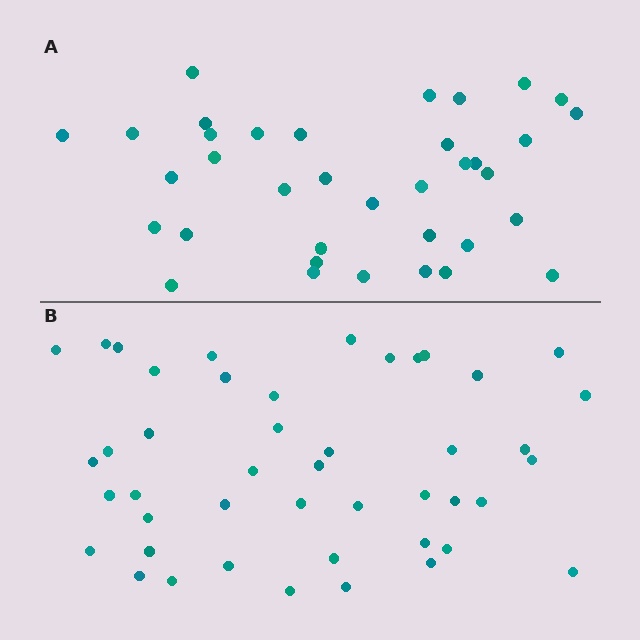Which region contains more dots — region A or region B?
Region B (the bottom region) has more dots.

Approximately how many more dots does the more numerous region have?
Region B has roughly 8 or so more dots than region A.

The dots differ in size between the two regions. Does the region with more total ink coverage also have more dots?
No. Region A has more total ink coverage because its dots are larger, but region B actually contains more individual dots. Total area can be misleading — the number of items is what matters here.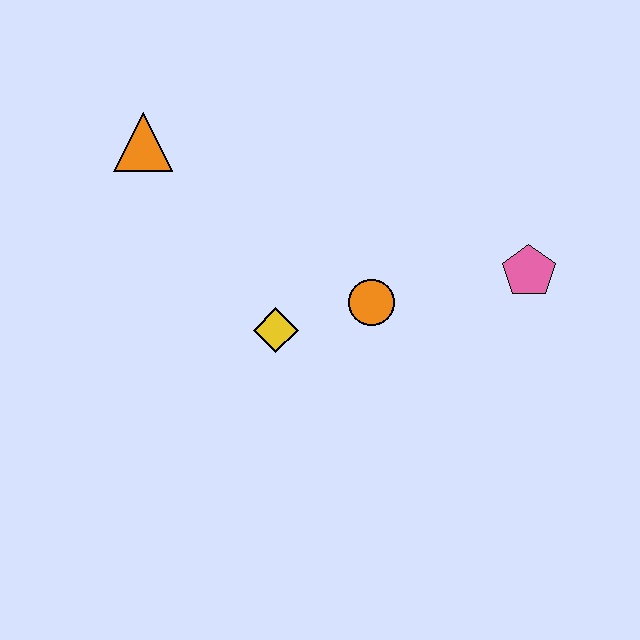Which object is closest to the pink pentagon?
The orange circle is closest to the pink pentagon.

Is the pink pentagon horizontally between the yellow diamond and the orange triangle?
No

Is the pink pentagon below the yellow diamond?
No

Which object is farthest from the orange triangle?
The pink pentagon is farthest from the orange triangle.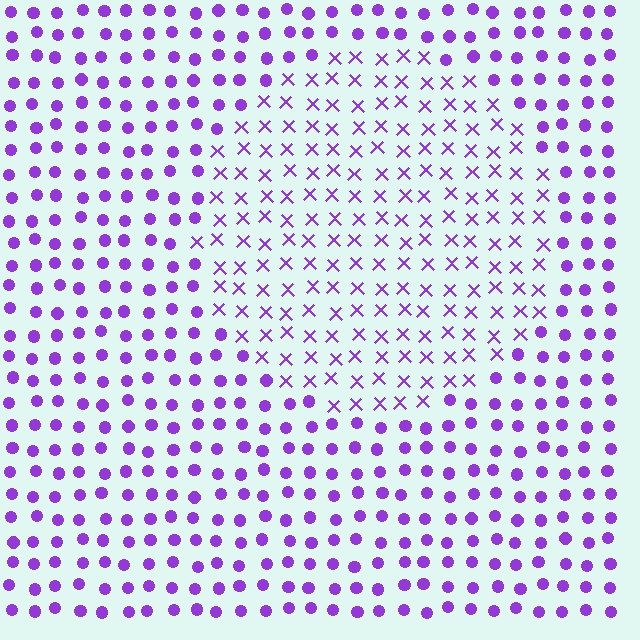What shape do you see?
I see a circle.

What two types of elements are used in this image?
The image uses X marks inside the circle region and circles outside it.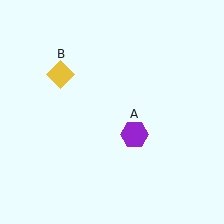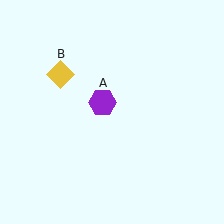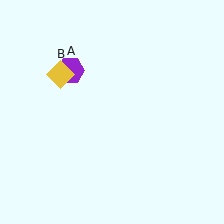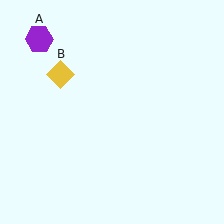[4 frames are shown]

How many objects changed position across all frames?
1 object changed position: purple hexagon (object A).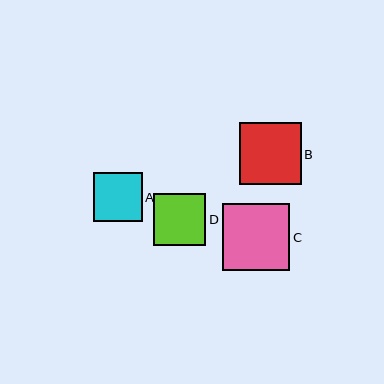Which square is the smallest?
Square A is the smallest with a size of approximately 49 pixels.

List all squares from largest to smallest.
From largest to smallest: C, B, D, A.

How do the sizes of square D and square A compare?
Square D and square A are approximately the same size.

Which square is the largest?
Square C is the largest with a size of approximately 67 pixels.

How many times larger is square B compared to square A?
Square B is approximately 1.3 times the size of square A.